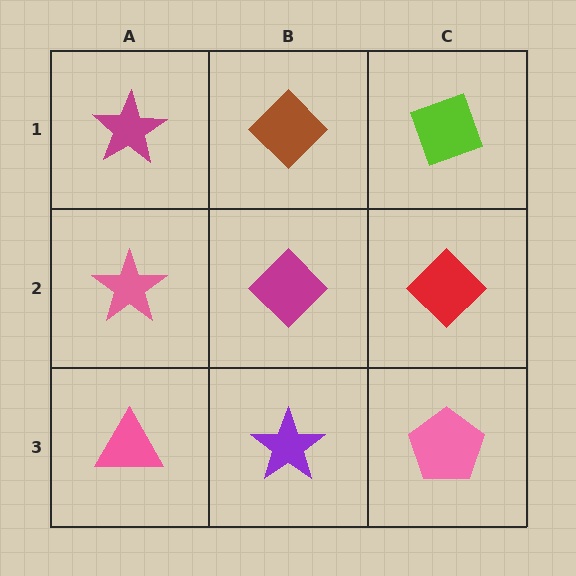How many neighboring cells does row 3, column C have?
2.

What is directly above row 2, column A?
A magenta star.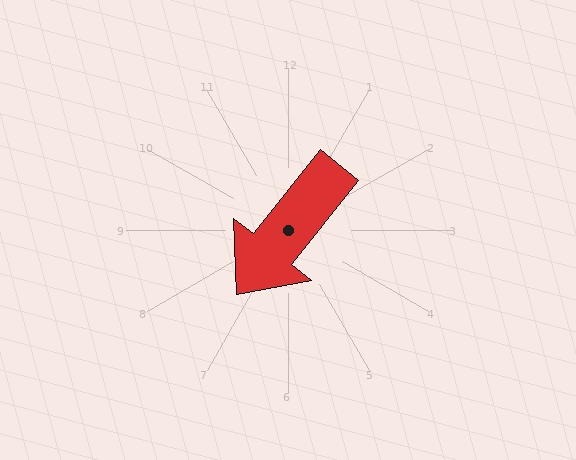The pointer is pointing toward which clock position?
Roughly 7 o'clock.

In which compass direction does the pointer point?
Southwest.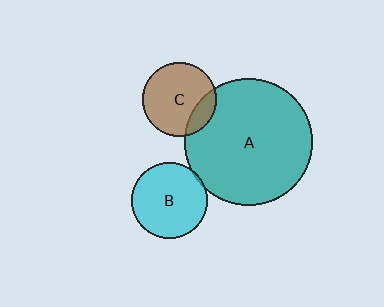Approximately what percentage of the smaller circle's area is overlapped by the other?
Approximately 5%.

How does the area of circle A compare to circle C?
Approximately 3.0 times.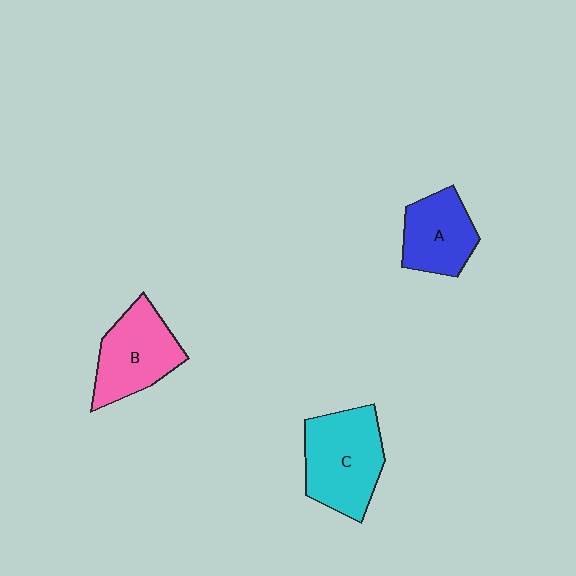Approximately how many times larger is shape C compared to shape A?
Approximately 1.4 times.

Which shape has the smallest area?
Shape A (blue).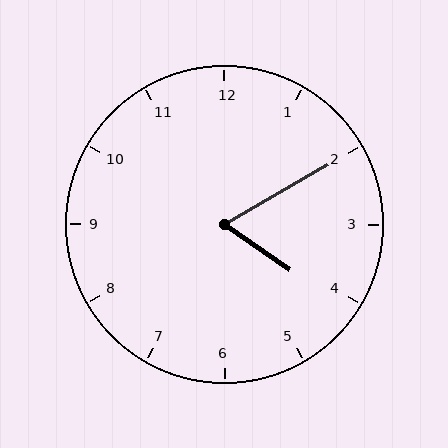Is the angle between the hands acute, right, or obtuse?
It is acute.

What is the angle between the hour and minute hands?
Approximately 65 degrees.